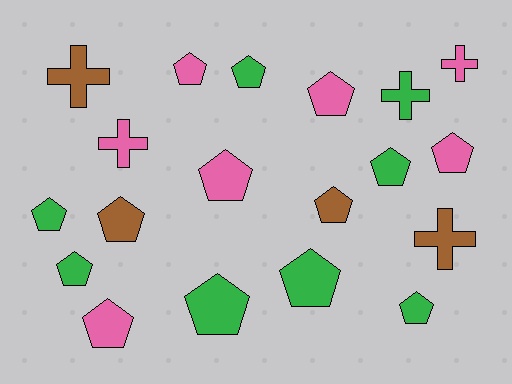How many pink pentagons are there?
There are 5 pink pentagons.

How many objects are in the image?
There are 19 objects.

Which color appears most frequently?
Green, with 8 objects.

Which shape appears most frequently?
Pentagon, with 14 objects.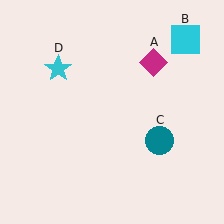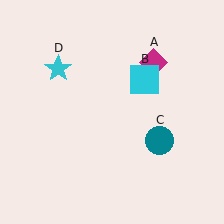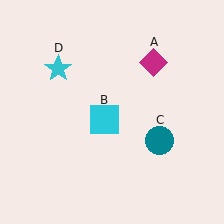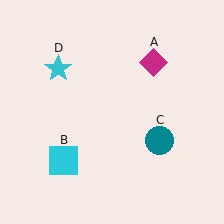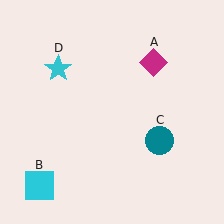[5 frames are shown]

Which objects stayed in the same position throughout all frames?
Magenta diamond (object A) and teal circle (object C) and cyan star (object D) remained stationary.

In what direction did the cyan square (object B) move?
The cyan square (object B) moved down and to the left.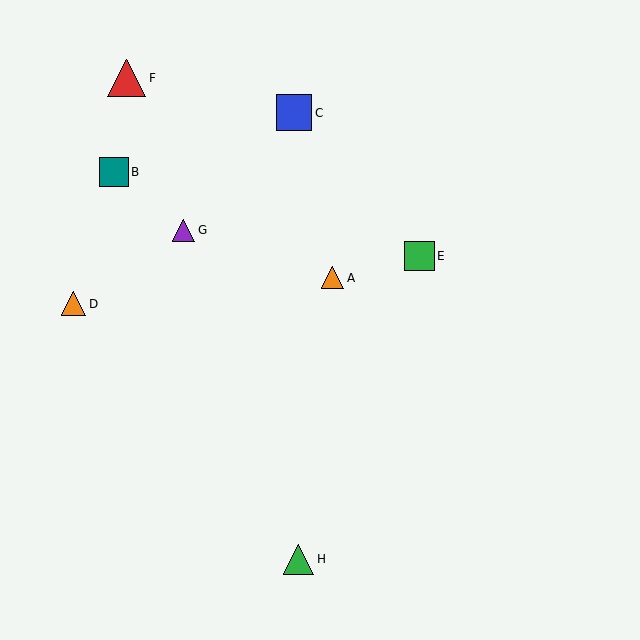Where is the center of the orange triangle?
The center of the orange triangle is at (332, 278).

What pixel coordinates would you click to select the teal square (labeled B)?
Click at (114, 172) to select the teal square B.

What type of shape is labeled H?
Shape H is a green triangle.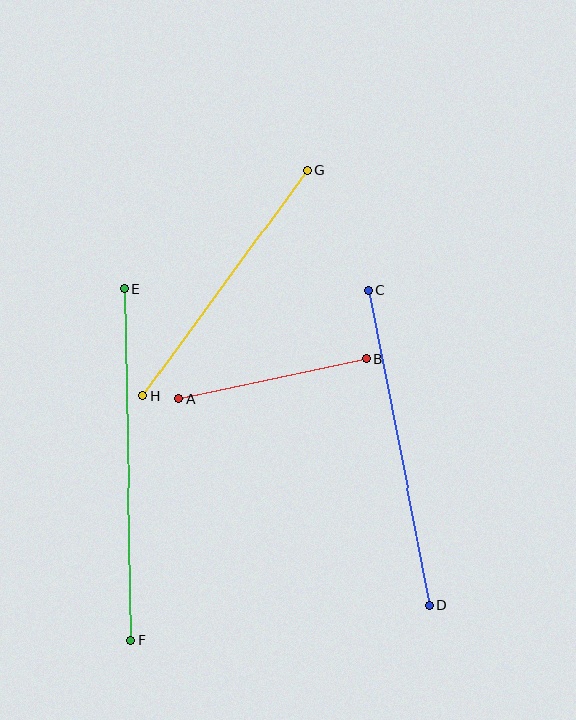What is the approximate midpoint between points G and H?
The midpoint is at approximately (225, 283) pixels.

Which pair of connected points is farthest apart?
Points E and F are farthest apart.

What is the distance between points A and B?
The distance is approximately 191 pixels.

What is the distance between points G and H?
The distance is approximately 279 pixels.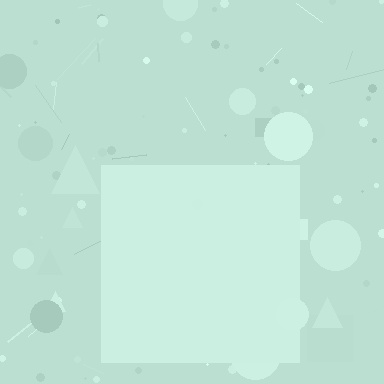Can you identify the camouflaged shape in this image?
The camouflaged shape is a square.